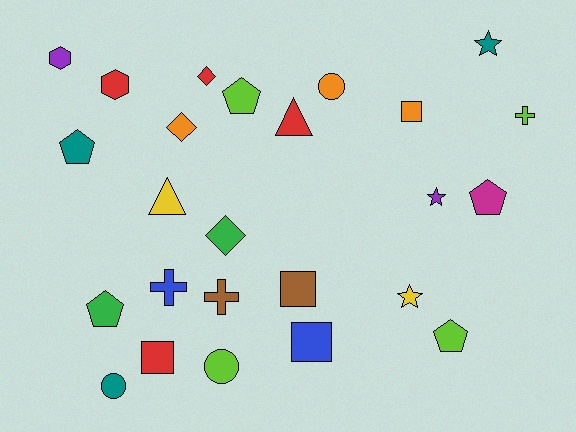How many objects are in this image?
There are 25 objects.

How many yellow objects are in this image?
There are 2 yellow objects.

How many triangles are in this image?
There are 2 triangles.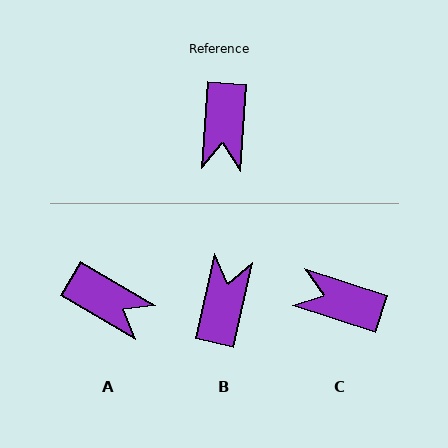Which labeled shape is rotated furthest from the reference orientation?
B, about 171 degrees away.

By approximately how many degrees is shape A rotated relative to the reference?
Approximately 63 degrees counter-clockwise.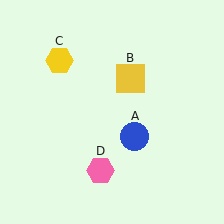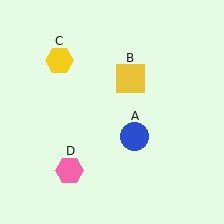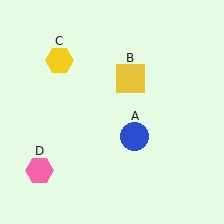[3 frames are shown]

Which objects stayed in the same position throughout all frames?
Blue circle (object A) and yellow square (object B) and yellow hexagon (object C) remained stationary.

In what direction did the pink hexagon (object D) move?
The pink hexagon (object D) moved left.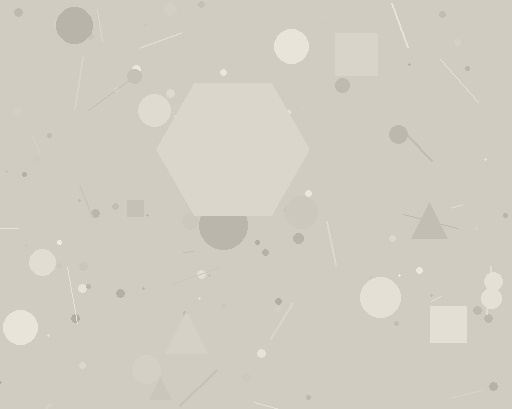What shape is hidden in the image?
A hexagon is hidden in the image.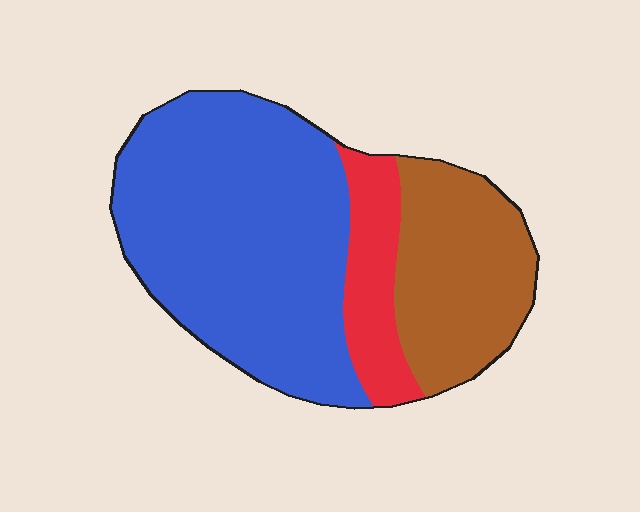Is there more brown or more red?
Brown.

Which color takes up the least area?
Red, at roughly 15%.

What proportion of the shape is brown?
Brown takes up about one quarter (1/4) of the shape.